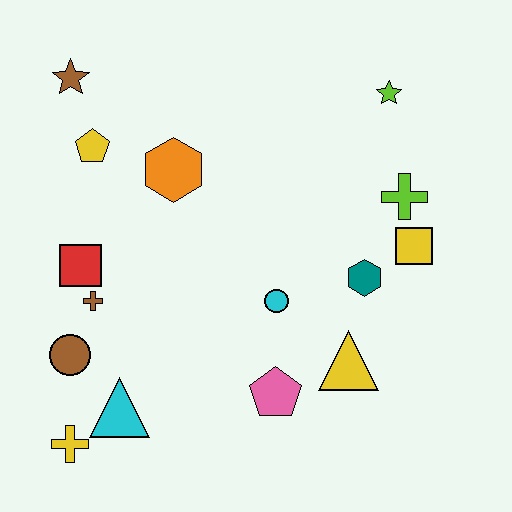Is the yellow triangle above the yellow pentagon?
No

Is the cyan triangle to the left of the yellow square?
Yes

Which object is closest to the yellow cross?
The cyan triangle is closest to the yellow cross.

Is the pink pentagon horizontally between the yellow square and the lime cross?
No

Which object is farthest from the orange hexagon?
The yellow cross is farthest from the orange hexagon.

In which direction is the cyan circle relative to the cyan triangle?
The cyan circle is to the right of the cyan triangle.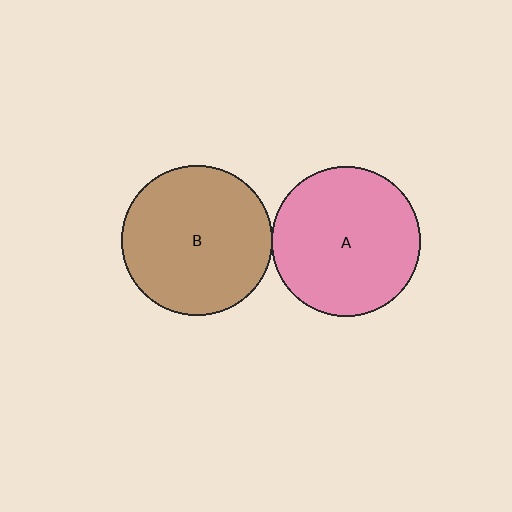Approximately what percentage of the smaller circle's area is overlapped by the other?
Approximately 5%.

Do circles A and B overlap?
Yes.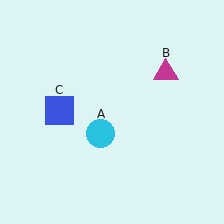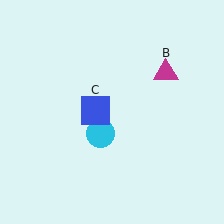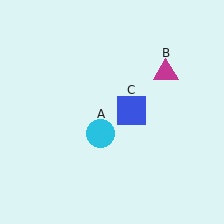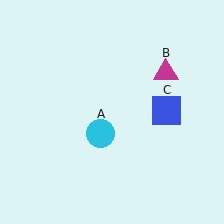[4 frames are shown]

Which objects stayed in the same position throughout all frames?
Cyan circle (object A) and magenta triangle (object B) remained stationary.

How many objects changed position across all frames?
1 object changed position: blue square (object C).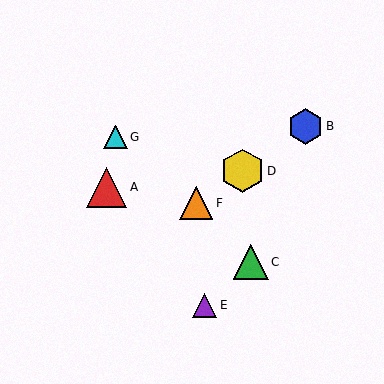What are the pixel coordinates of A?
Object A is at (107, 187).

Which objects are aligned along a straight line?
Objects B, D, F are aligned along a straight line.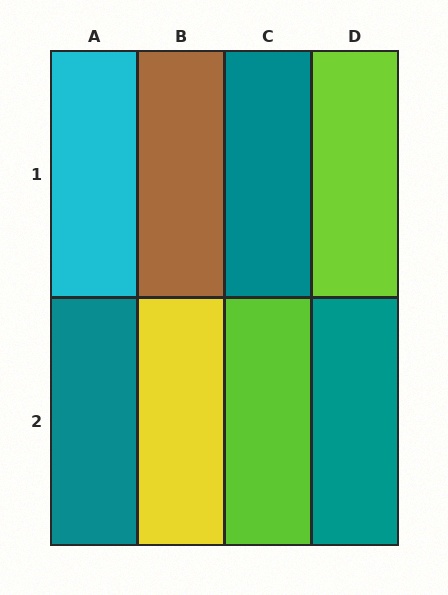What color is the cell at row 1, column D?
Lime.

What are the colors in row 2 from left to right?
Teal, yellow, lime, teal.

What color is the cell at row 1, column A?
Cyan.